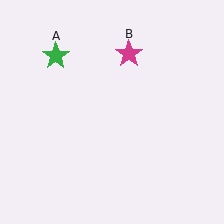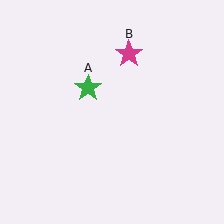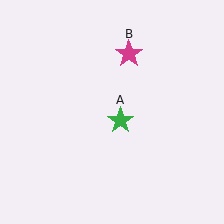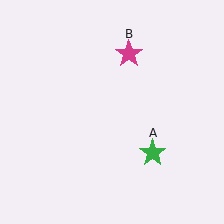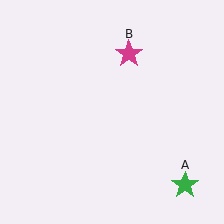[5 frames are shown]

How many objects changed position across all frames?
1 object changed position: green star (object A).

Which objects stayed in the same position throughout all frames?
Magenta star (object B) remained stationary.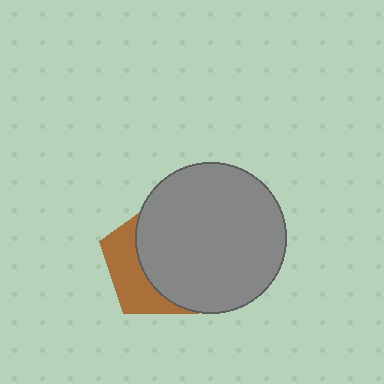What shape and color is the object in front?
The object in front is a gray circle.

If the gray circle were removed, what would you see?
You would see the complete brown pentagon.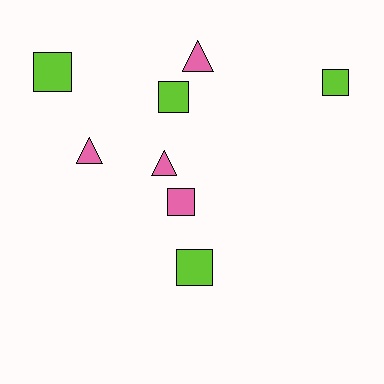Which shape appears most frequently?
Square, with 5 objects.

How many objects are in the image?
There are 8 objects.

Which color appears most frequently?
Lime, with 4 objects.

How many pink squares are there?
There is 1 pink square.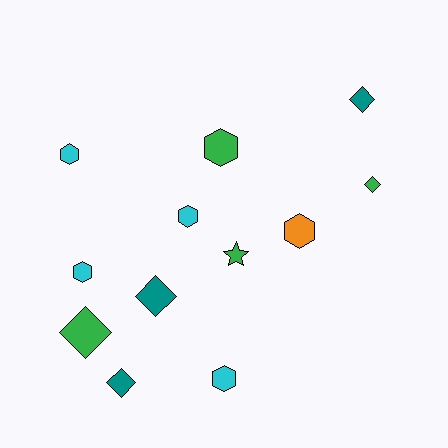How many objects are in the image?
There are 12 objects.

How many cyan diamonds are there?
There are no cyan diamonds.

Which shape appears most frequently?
Hexagon, with 6 objects.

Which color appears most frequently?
Green, with 4 objects.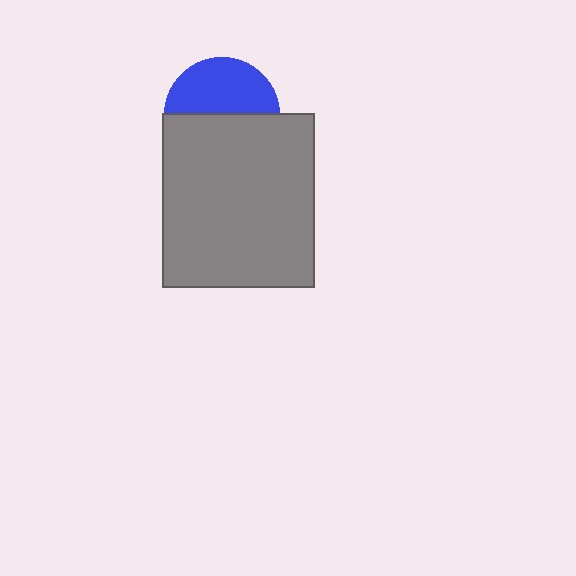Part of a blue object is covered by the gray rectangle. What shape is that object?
It is a circle.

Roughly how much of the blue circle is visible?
About half of it is visible (roughly 48%).